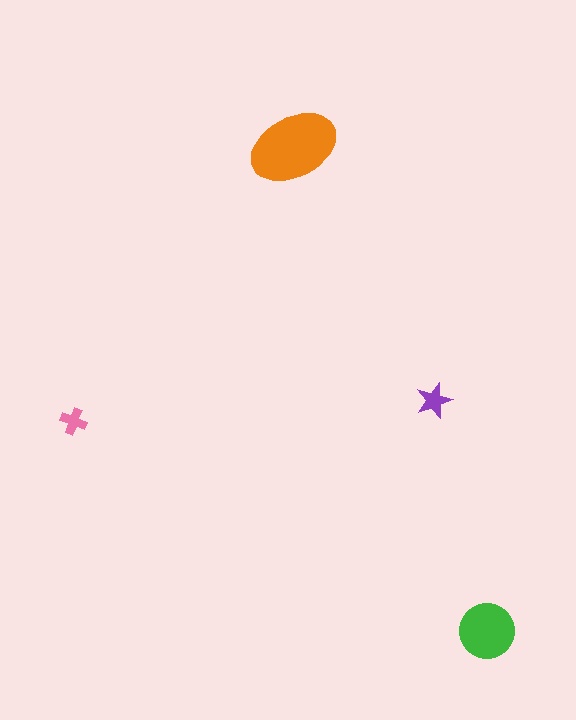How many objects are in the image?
There are 4 objects in the image.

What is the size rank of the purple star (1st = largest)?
3rd.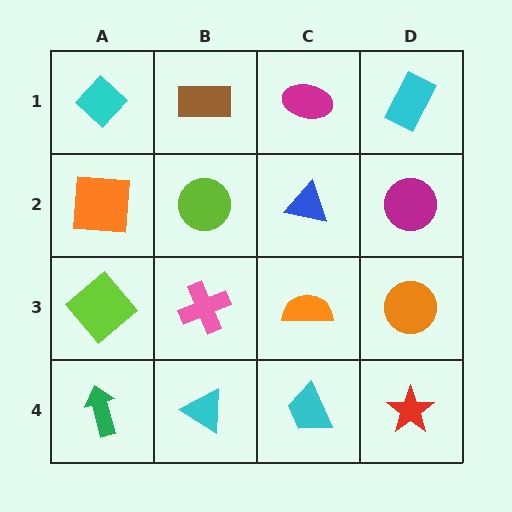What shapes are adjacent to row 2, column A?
A cyan diamond (row 1, column A), a lime diamond (row 3, column A), a lime circle (row 2, column B).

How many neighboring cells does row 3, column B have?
4.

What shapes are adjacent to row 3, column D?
A magenta circle (row 2, column D), a red star (row 4, column D), an orange semicircle (row 3, column C).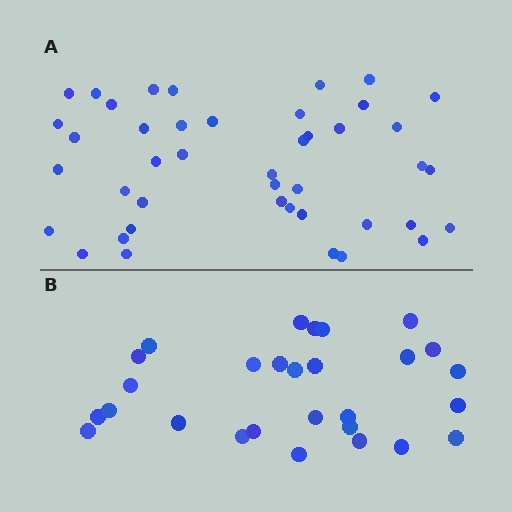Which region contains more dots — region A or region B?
Region A (the top region) has more dots.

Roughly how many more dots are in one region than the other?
Region A has approximately 15 more dots than region B.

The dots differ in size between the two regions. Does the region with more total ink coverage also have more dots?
No. Region B has more total ink coverage because its dots are larger, but region A actually contains more individual dots. Total area can be misleading — the number of items is what matters here.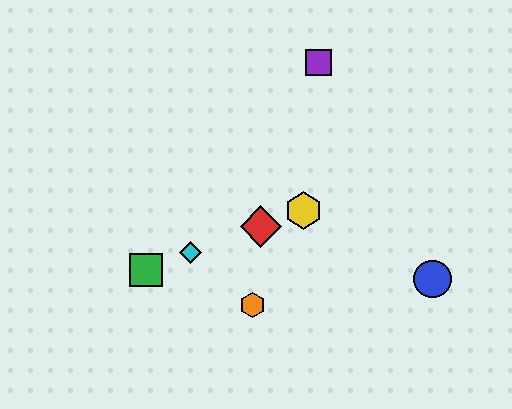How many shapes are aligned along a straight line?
4 shapes (the red diamond, the green square, the yellow hexagon, the cyan diamond) are aligned along a straight line.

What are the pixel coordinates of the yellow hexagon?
The yellow hexagon is at (303, 210).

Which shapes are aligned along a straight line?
The red diamond, the green square, the yellow hexagon, the cyan diamond are aligned along a straight line.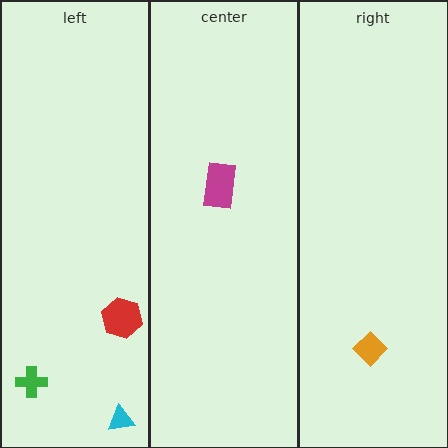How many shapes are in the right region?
1.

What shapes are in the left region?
The cyan triangle, the green cross, the red hexagon.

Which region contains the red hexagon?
The left region.